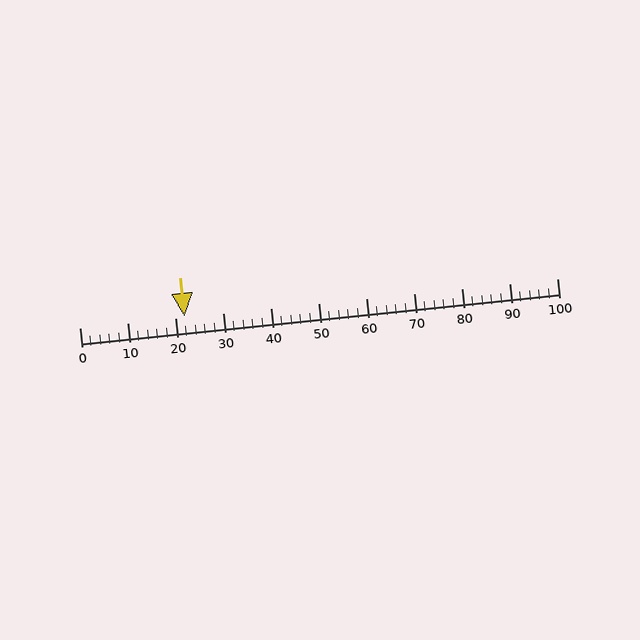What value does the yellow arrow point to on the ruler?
The yellow arrow points to approximately 22.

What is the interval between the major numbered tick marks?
The major tick marks are spaced 10 units apart.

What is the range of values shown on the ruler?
The ruler shows values from 0 to 100.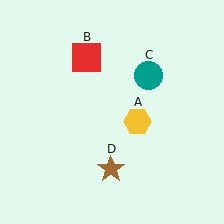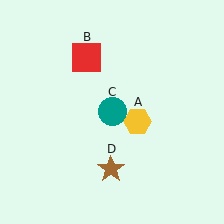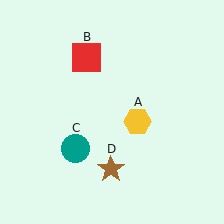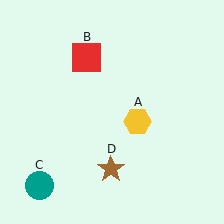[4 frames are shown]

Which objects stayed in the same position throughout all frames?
Yellow hexagon (object A) and red square (object B) and brown star (object D) remained stationary.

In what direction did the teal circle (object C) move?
The teal circle (object C) moved down and to the left.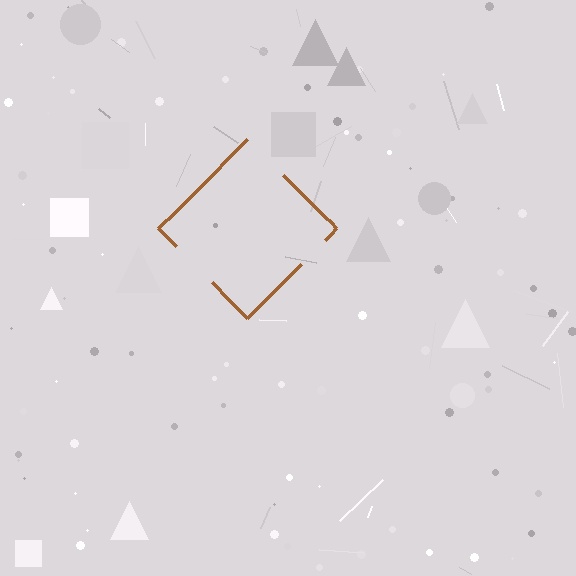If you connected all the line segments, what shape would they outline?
They would outline a diamond.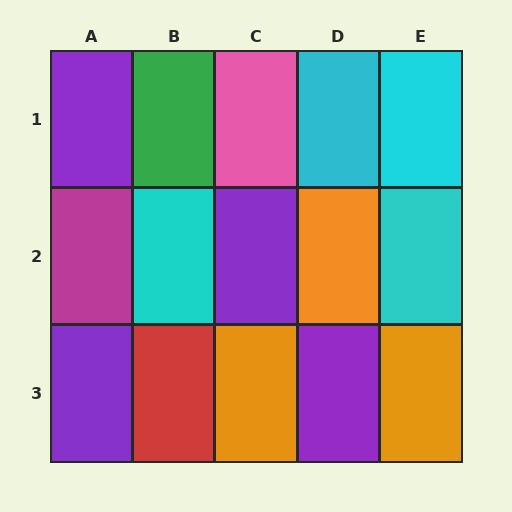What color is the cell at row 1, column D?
Cyan.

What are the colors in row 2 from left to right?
Magenta, cyan, purple, orange, cyan.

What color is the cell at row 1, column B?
Green.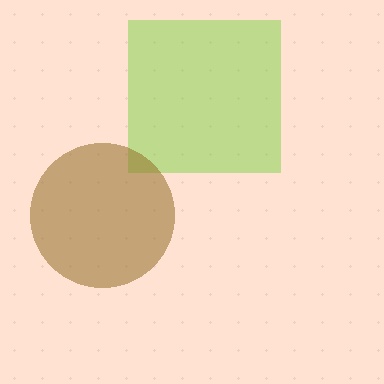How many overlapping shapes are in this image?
There are 2 overlapping shapes in the image.